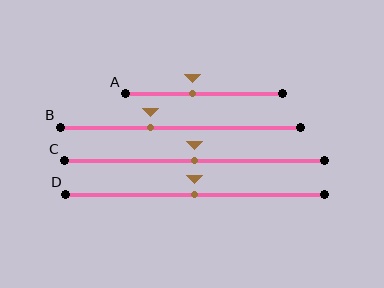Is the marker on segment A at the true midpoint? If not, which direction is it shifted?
No, the marker on segment A is shifted to the left by about 8% of the segment length.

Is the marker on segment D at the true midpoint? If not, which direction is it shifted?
Yes, the marker on segment D is at the true midpoint.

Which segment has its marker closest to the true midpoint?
Segment C has its marker closest to the true midpoint.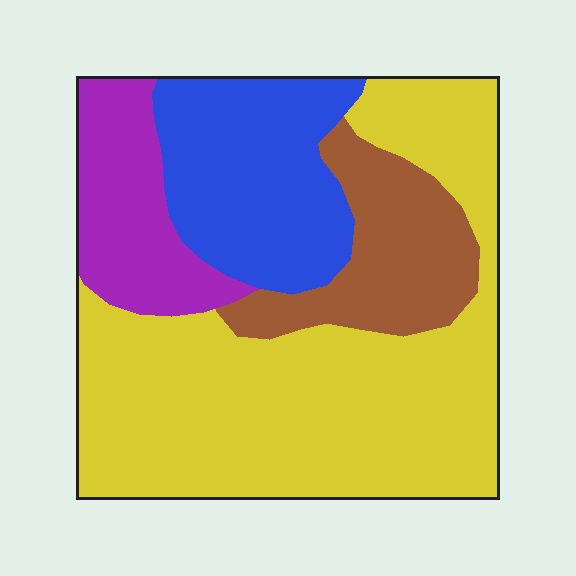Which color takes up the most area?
Yellow, at roughly 50%.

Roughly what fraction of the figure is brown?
Brown covers around 15% of the figure.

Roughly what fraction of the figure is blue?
Blue covers about 20% of the figure.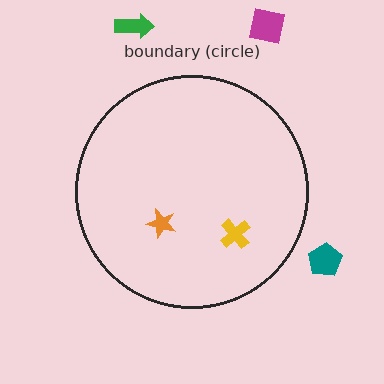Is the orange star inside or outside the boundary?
Inside.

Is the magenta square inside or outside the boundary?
Outside.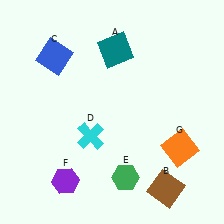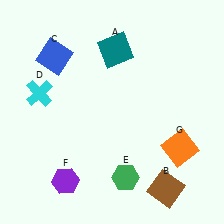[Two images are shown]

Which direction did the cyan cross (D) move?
The cyan cross (D) moved left.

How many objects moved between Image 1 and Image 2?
1 object moved between the two images.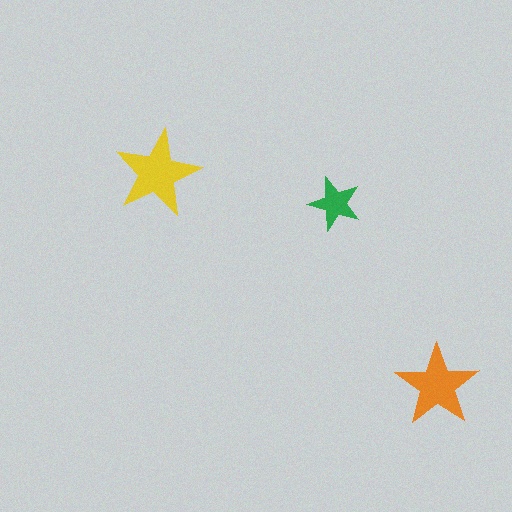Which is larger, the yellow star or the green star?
The yellow one.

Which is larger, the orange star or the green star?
The orange one.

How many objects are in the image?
There are 3 objects in the image.